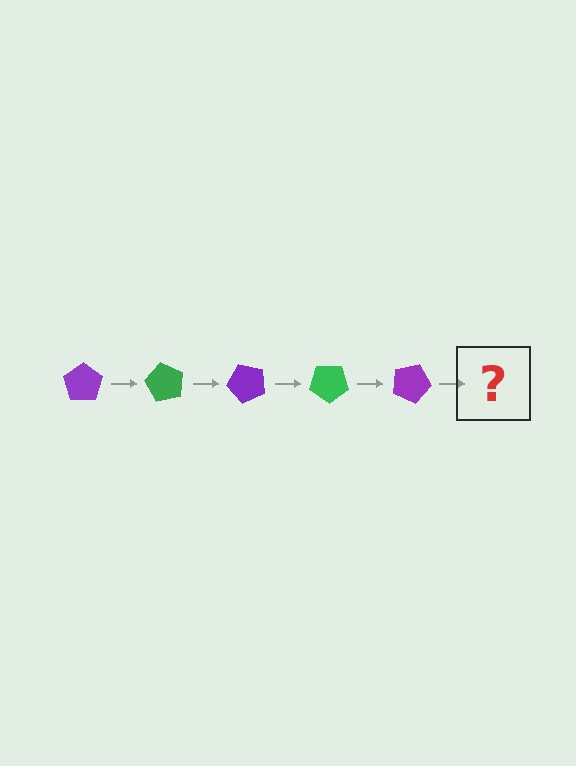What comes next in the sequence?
The next element should be a green pentagon, rotated 300 degrees from the start.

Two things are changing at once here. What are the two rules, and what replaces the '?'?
The two rules are that it rotates 60 degrees each step and the color cycles through purple and green. The '?' should be a green pentagon, rotated 300 degrees from the start.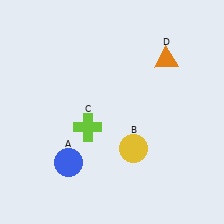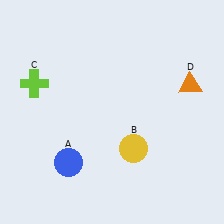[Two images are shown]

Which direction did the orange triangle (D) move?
The orange triangle (D) moved down.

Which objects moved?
The objects that moved are: the lime cross (C), the orange triangle (D).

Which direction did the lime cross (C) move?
The lime cross (C) moved left.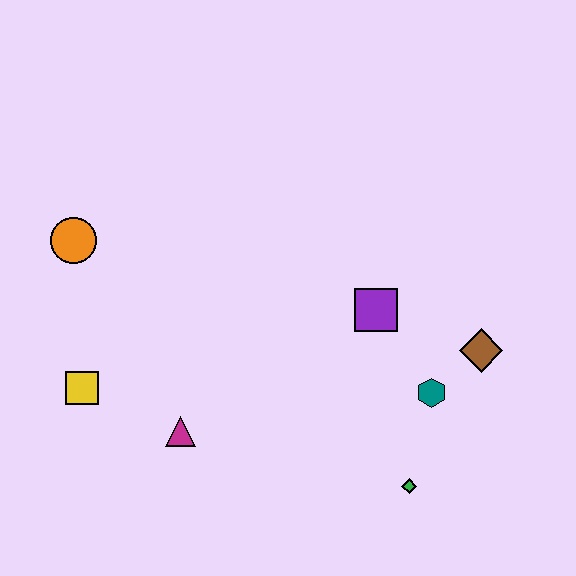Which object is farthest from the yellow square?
The brown diamond is farthest from the yellow square.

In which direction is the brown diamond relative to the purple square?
The brown diamond is to the right of the purple square.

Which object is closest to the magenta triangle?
The yellow square is closest to the magenta triangle.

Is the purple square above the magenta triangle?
Yes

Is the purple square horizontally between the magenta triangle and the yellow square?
No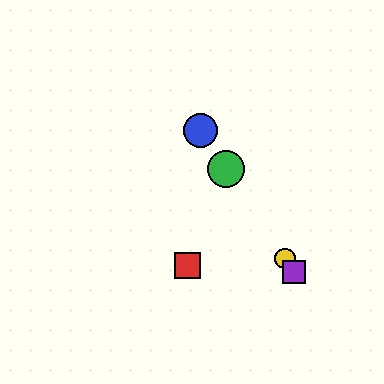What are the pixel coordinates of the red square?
The red square is at (188, 266).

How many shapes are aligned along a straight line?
4 shapes (the blue circle, the green circle, the yellow circle, the purple square) are aligned along a straight line.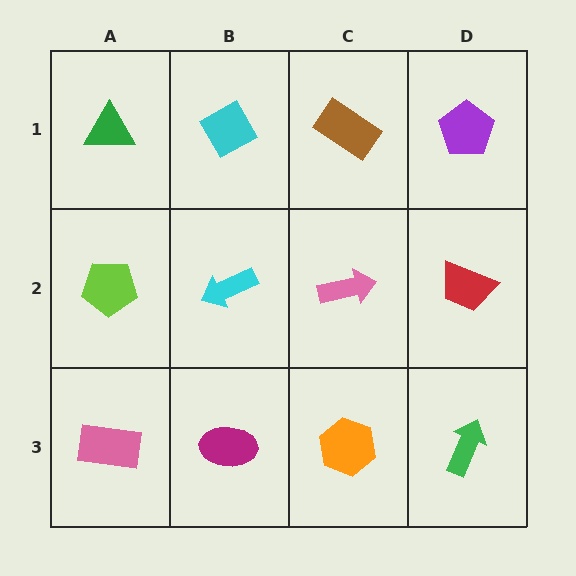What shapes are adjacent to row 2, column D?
A purple pentagon (row 1, column D), a green arrow (row 3, column D), a pink arrow (row 2, column C).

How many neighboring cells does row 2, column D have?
3.